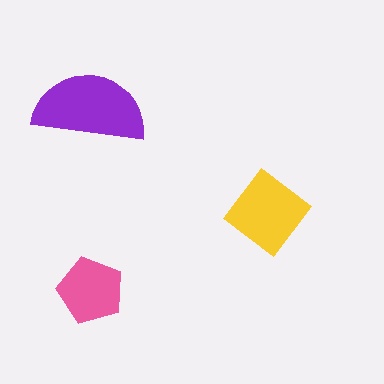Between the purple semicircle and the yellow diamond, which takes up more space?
The purple semicircle.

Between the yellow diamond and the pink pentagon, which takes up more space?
The yellow diamond.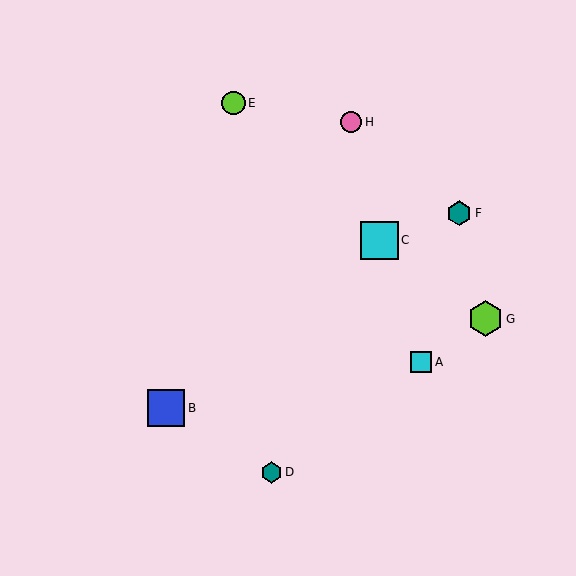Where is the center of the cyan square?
The center of the cyan square is at (421, 362).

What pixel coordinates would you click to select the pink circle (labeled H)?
Click at (351, 122) to select the pink circle H.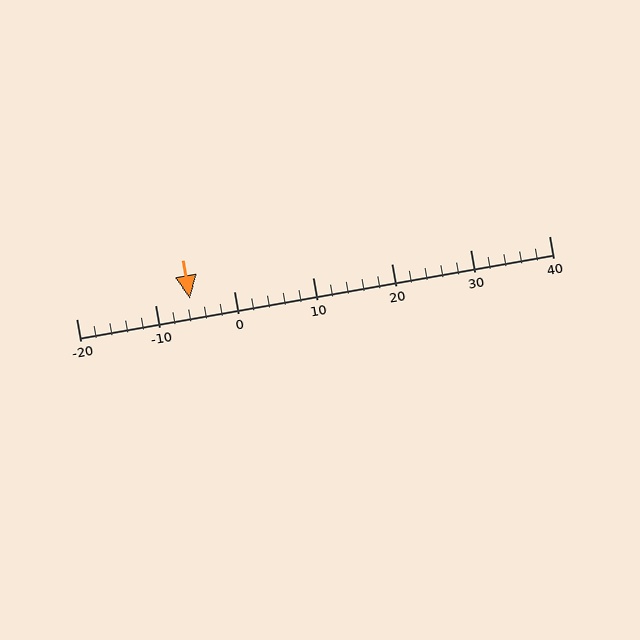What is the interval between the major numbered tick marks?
The major tick marks are spaced 10 units apart.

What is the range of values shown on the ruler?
The ruler shows values from -20 to 40.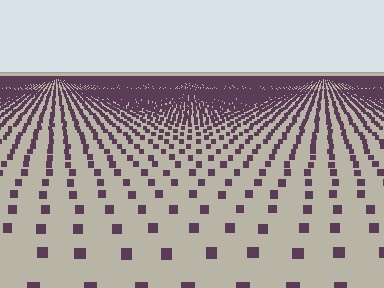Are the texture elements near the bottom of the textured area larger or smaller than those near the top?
Larger. Near the bottom, elements are closer to the viewer and appear at a bigger on-screen size.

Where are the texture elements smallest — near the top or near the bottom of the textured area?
Near the top.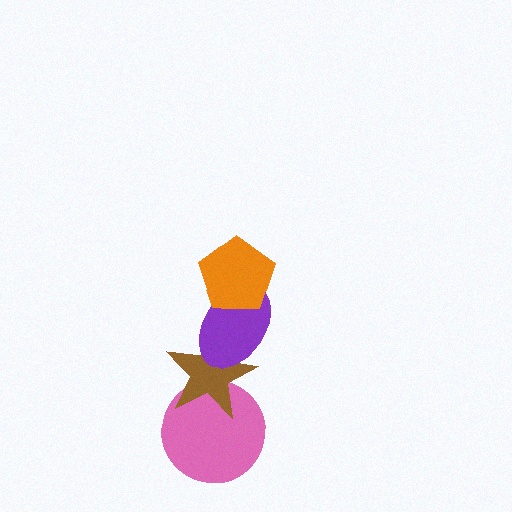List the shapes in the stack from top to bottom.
From top to bottom: the orange pentagon, the purple ellipse, the brown star, the pink circle.